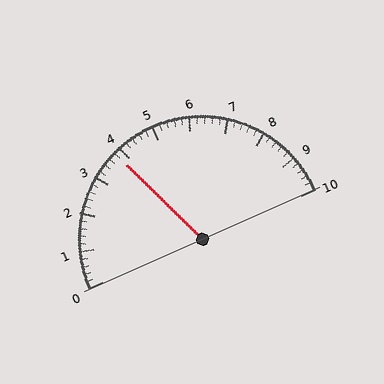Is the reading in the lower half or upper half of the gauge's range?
The reading is in the lower half of the range (0 to 10).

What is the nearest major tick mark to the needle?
The nearest major tick mark is 4.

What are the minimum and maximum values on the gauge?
The gauge ranges from 0 to 10.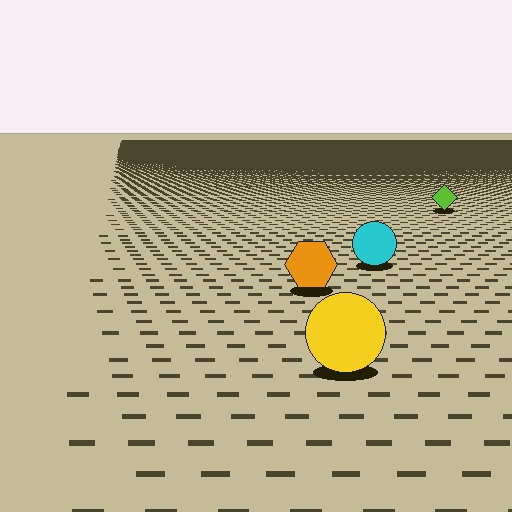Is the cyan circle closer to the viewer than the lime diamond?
Yes. The cyan circle is closer — you can tell from the texture gradient: the ground texture is coarser near it.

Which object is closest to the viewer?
The yellow circle is closest. The texture marks near it are larger and more spread out.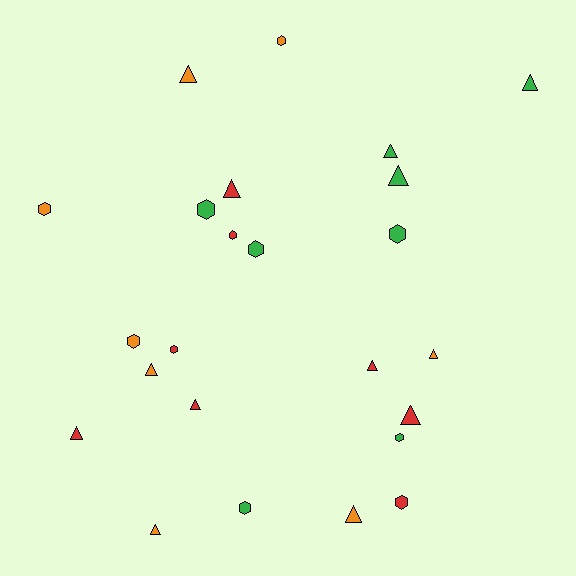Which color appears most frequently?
Green, with 8 objects.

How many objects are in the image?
There are 24 objects.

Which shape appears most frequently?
Triangle, with 13 objects.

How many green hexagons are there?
There are 5 green hexagons.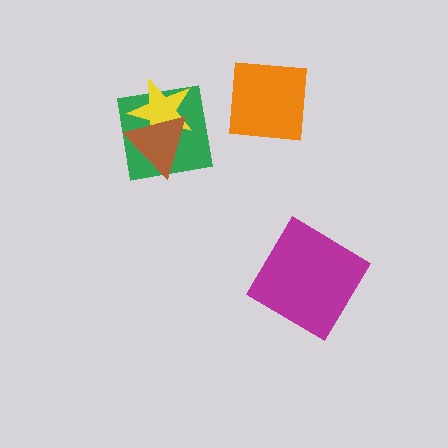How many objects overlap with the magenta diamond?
0 objects overlap with the magenta diamond.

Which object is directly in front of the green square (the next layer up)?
The yellow star is directly in front of the green square.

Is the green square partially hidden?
Yes, it is partially covered by another shape.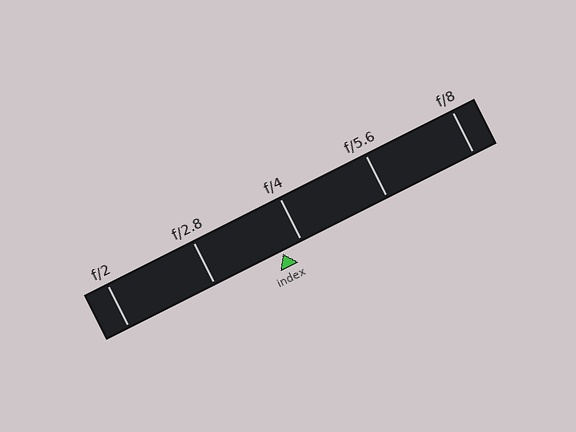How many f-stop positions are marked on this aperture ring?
There are 5 f-stop positions marked.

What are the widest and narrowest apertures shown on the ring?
The widest aperture shown is f/2 and the narrowest is f/8.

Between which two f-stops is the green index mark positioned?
The index mark is between f/2.8 and f/4.